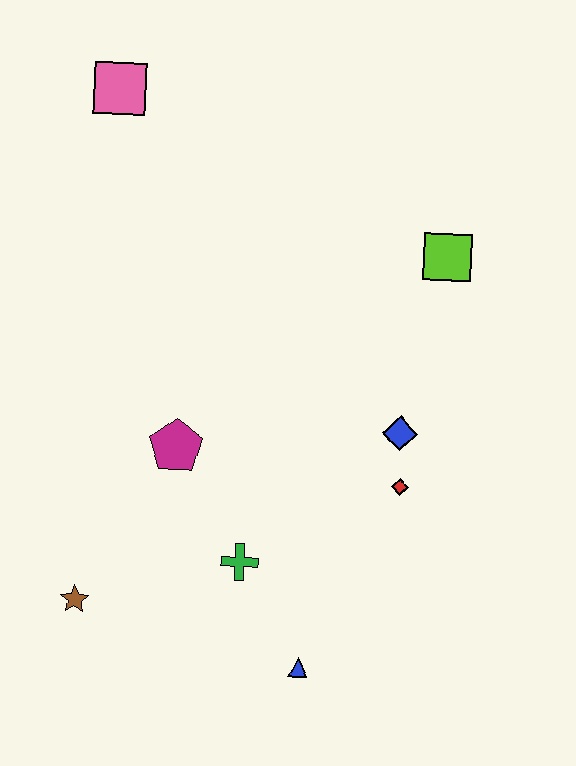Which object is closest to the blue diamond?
The red diamond is closest to the blue diamond.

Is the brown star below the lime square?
Yes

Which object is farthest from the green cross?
The pink square is farthest from the green cross.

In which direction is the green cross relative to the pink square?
The green cross is below the pink square.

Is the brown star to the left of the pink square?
Yes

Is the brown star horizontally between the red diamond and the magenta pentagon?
No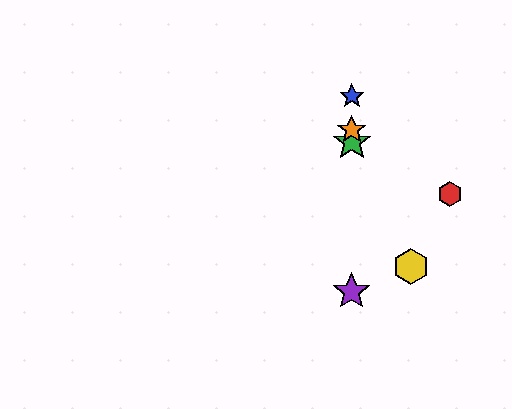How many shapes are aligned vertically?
4 shapes (the blue star, the green star, the purple star, the orange star) are aligned vertically.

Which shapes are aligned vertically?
The blue star, the green star, the purple star, the orange star are aligned vertically.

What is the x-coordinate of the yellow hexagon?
The yellow hexagon is at x≈411.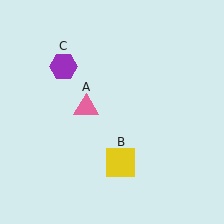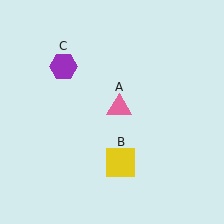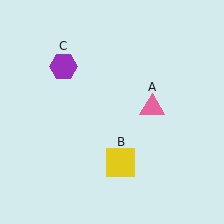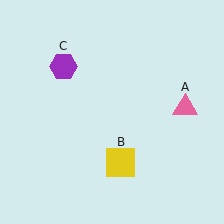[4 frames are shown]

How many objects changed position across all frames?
1 object changed position: pink triangle (object A).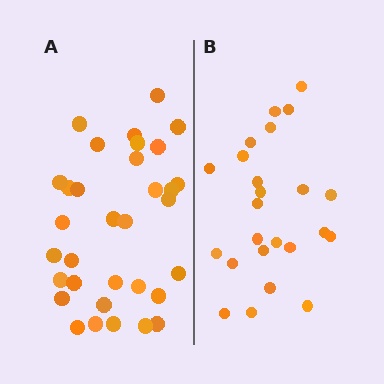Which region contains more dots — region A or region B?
Region A (the left region) has more dots.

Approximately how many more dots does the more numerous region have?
Region A has roughly 8 or so more dots than region B.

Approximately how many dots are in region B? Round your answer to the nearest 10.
About 20 dots. (The exact count is 24, which rounds to 20.)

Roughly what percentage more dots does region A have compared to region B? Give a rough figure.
About 40% more.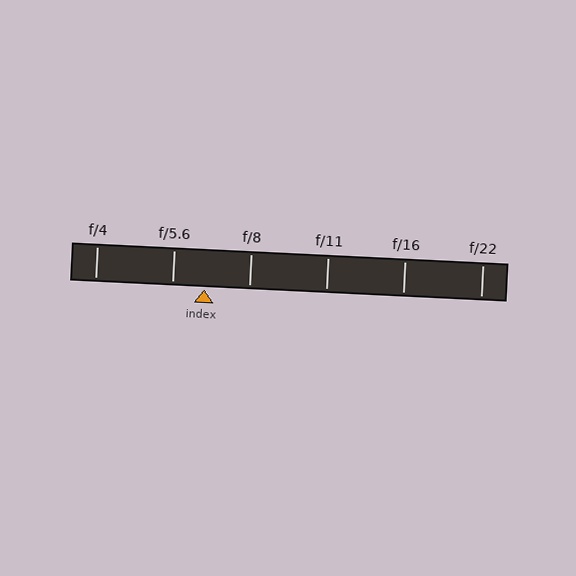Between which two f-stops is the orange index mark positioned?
The index mark is between f/5.6 and f/8.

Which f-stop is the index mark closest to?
The index mark is closest to f/5.6.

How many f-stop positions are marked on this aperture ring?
There are 6 f-stop positions marked.